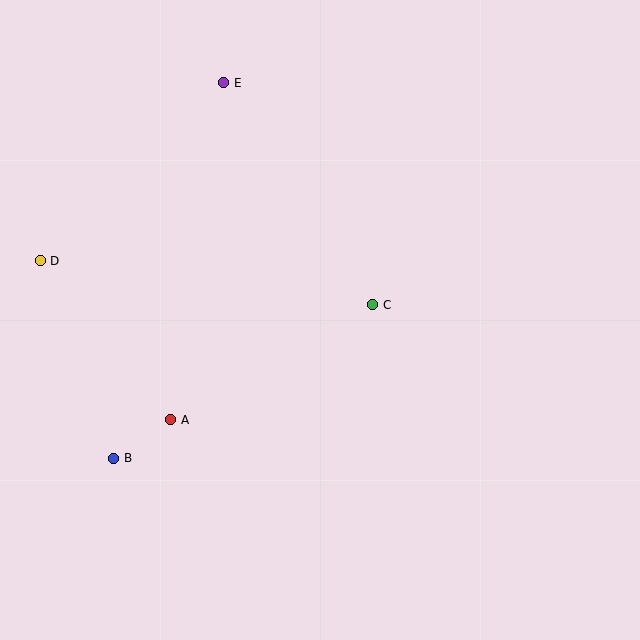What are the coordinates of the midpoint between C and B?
The midpoint between C and B is at (243, 381).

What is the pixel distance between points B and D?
The distance between B and D is 211 pixels.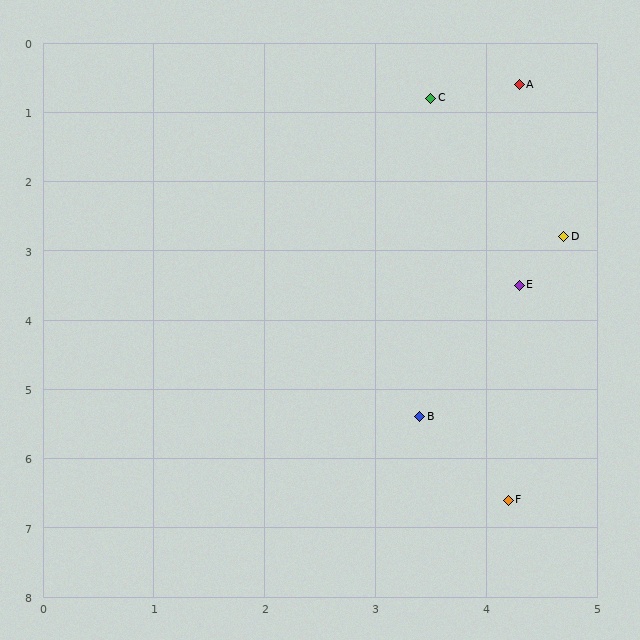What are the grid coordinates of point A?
Point A is at approximately (4.3, 0.6).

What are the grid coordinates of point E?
Point E is at approximately (4.3, 3.5).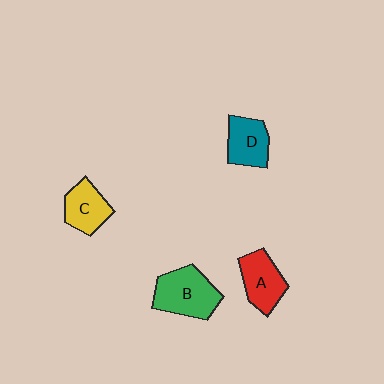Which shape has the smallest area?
Shape C (yellow).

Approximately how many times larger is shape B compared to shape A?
Approximately 1.3 times.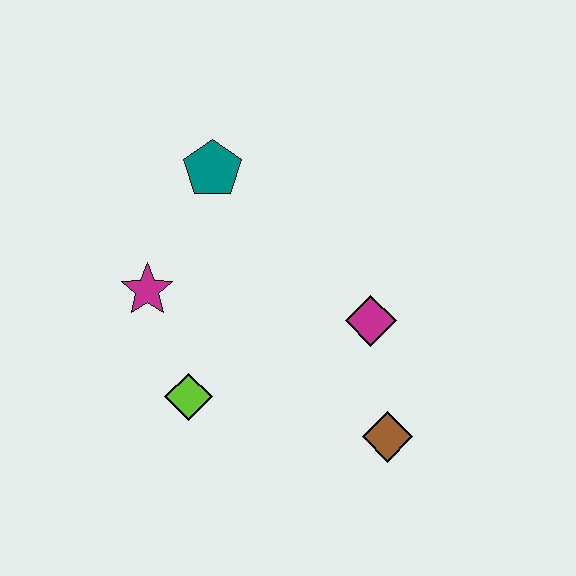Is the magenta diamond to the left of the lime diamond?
No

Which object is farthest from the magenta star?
The brown diamond is farthest from the magenta star.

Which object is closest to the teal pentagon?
The magenta star is closest to the teal pentagon.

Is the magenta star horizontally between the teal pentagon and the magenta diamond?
No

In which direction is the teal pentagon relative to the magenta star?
The teal pentagon is above the magenta star.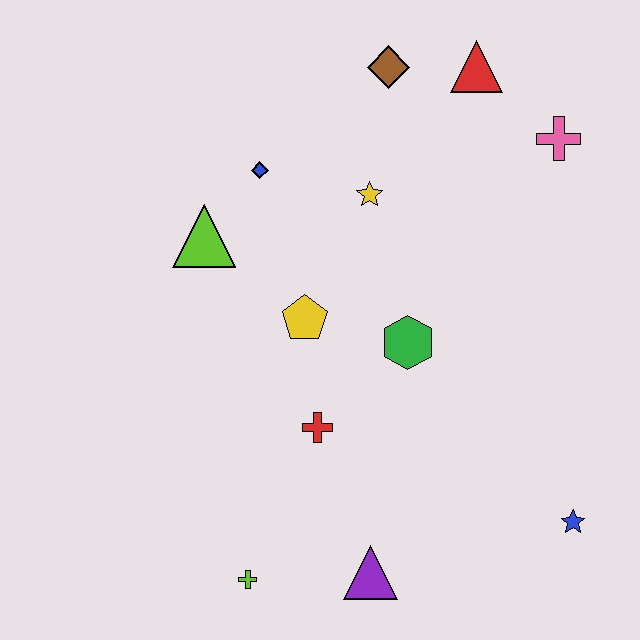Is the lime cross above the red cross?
No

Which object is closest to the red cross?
The yellow pentagon is closest to the red cross.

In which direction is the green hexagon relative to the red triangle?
The green hexagon is below the red triangle.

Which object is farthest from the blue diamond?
The blue star is farthest from the blue diamond.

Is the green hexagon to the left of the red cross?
No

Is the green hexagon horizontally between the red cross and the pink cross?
Yes